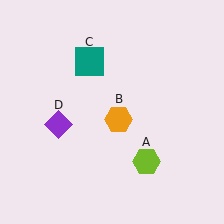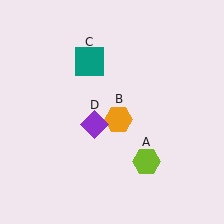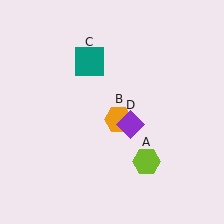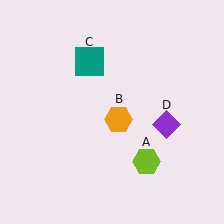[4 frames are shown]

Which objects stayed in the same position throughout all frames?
Lime hexagon (object A) and orange hexagon (object B) and teal square (object C) remained stationary.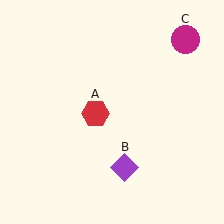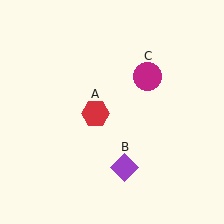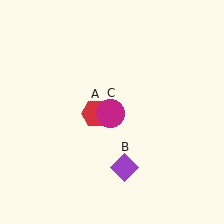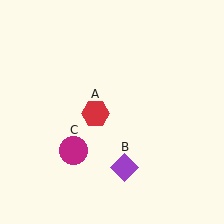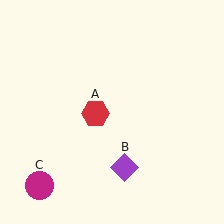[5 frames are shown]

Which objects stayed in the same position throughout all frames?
Red hexagon (object A) and purple diamond (object B) remained stationary.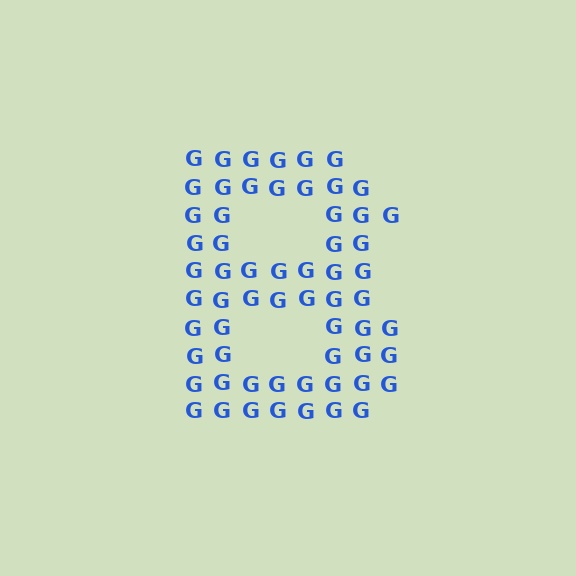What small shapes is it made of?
It is made of small letter G's.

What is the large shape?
The large shape is the letter B.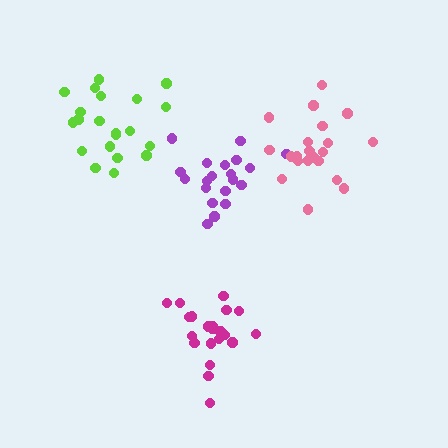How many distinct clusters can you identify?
There are 4 distinct clusters.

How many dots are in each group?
Group 1: 20 dots, Group 2: 21 dots, Group 3: 21 dots, Group 4: 21 dots (83 total).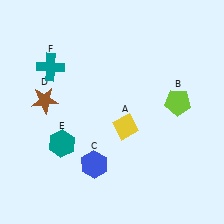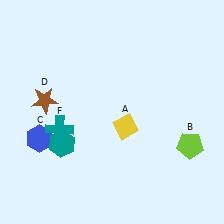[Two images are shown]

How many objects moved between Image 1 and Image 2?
3 objects moved between the two images.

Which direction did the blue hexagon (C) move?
The blue hexagon (C) moved left.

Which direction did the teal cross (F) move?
The teal cross (F) moved down.